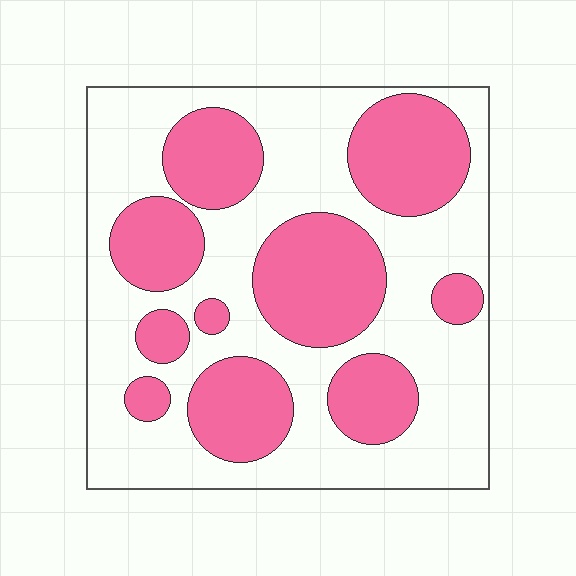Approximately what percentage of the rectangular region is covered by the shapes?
Approximately 40%.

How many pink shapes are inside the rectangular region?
10.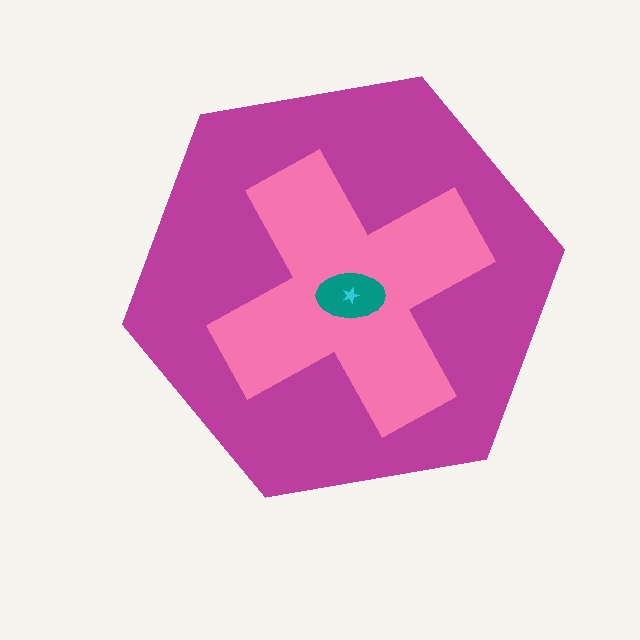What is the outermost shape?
The magenta hexagon.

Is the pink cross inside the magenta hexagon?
Yes.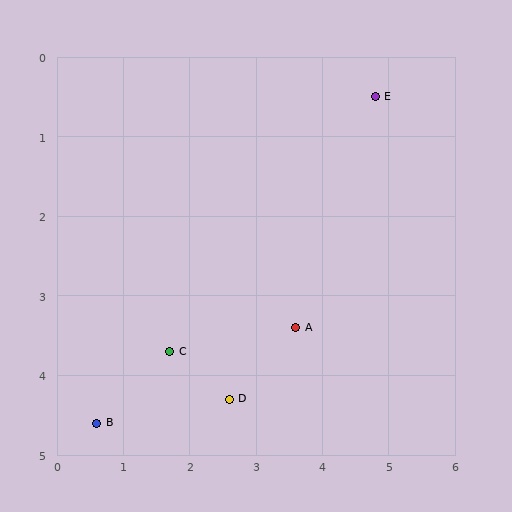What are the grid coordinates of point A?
Point A is at approximately (3.6, 3.4).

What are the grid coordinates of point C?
Point C is at approximately (1.7, 3.7).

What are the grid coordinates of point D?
Point D is at approximately (2.6, 4.3).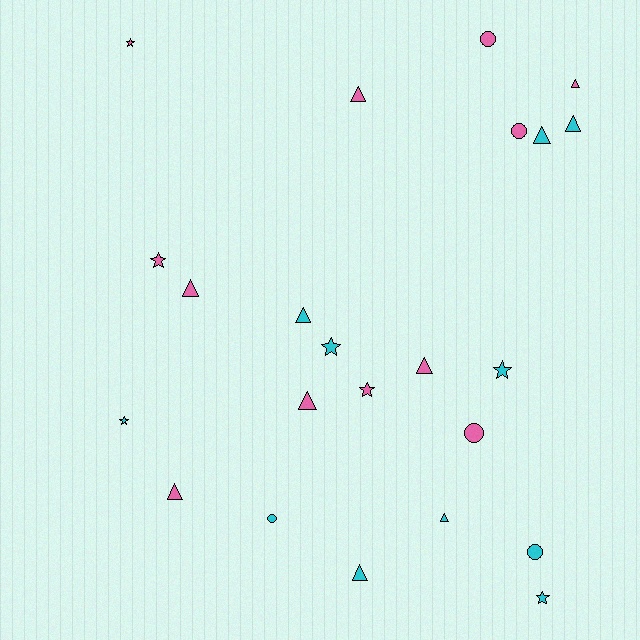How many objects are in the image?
There are 23 objects.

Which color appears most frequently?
Pink, with 12 objects.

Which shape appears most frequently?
Triangle, with 11 objects.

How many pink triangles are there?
There are 6 pink triangles.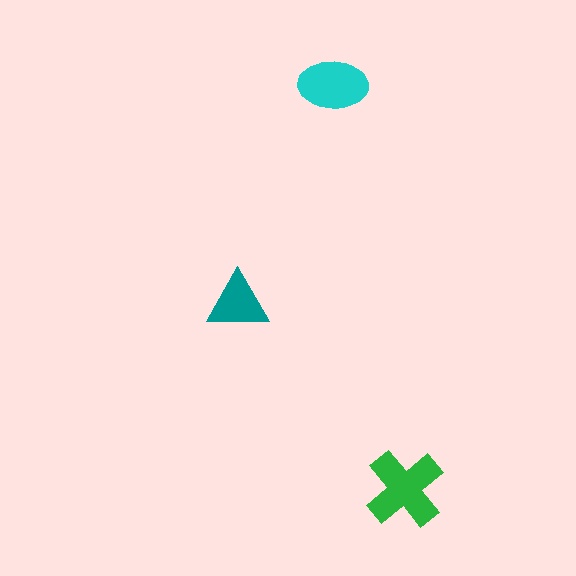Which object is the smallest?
The teal triangle.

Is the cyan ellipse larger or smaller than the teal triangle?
Larger.